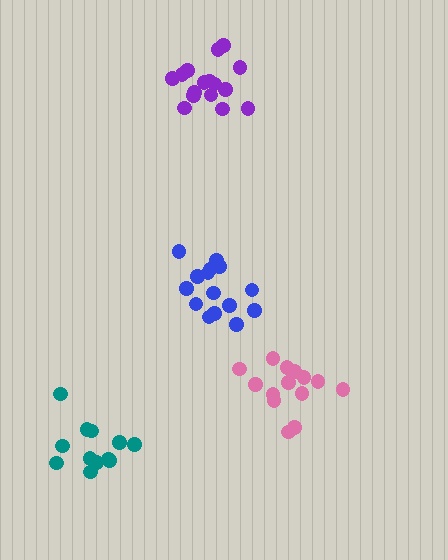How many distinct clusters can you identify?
There are 4 distinct clusters.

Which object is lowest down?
The teal cluster is bottommost.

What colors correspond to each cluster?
The clusters are colored: blue, purple, pink, teal.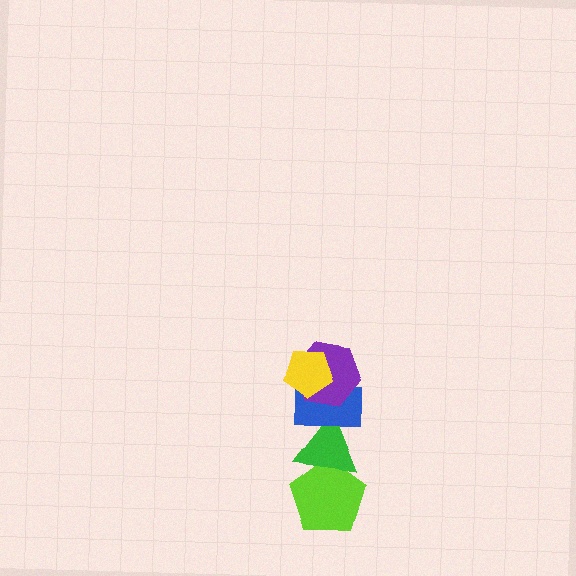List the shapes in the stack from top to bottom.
From top to bottom: the yellow pentagon, the purple hexagon, the blue rectangle, the green triangle, the lime pentagon.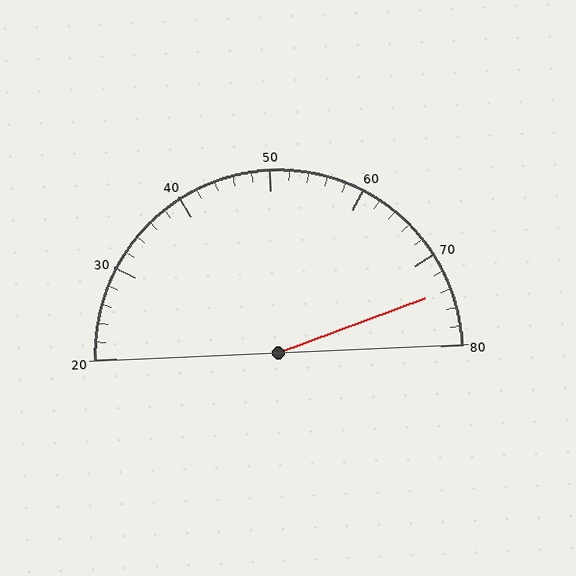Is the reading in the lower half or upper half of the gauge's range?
The reading is in the upper half of the range (20 to 80).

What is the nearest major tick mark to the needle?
The nearest major tick mark is 70.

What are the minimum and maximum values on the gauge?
The gauge ranges from 20 to 80.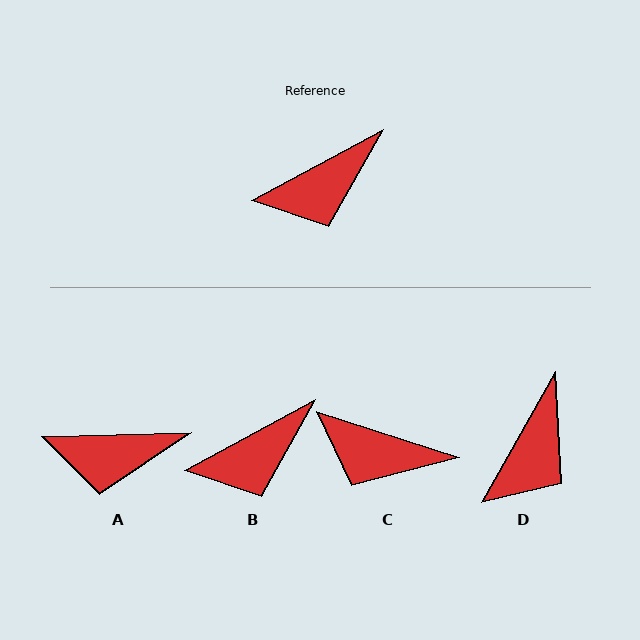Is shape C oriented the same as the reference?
No, it is off by about 46 degrees.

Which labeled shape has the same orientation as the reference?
B.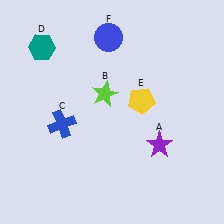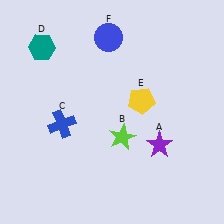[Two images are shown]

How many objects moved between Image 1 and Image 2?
1 object moved between the two images.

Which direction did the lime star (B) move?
The lime star (B) moved down.